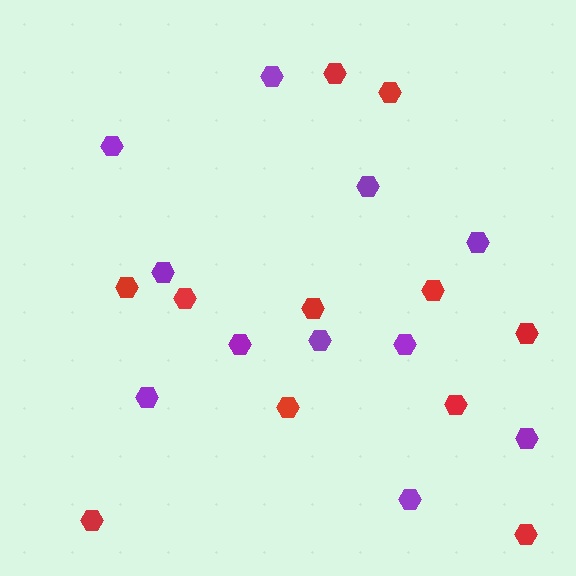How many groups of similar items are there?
There are 2 groups: one group of purple hexagons (11) and one group of red hexagons (11).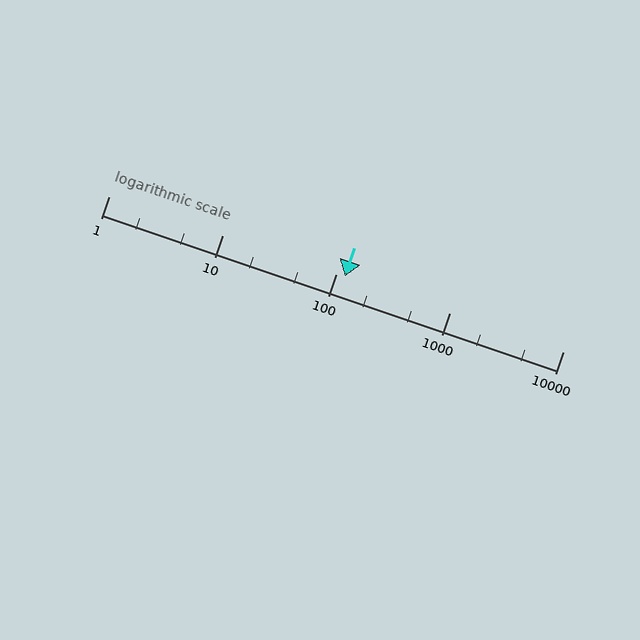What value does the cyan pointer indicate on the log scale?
The pointer indicates approximately 120.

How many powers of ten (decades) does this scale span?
The scale spans 4 decades, from 1 to 10000.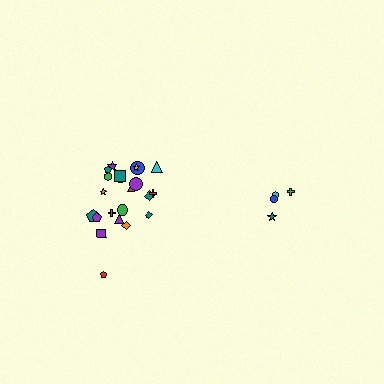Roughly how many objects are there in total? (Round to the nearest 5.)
Roughly 25 objects in total.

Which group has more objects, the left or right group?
The left group.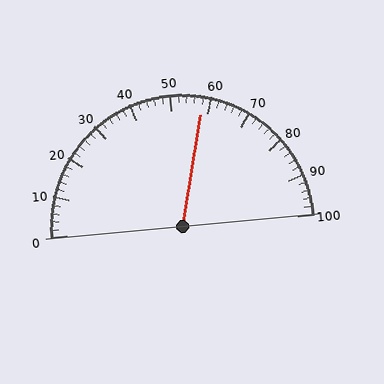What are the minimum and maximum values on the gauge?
The gauge ranges from 0 to 100.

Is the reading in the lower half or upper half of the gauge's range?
The reading is in the upper half of the range (0 to 100).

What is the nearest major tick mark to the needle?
The nearest major tick mark is 60.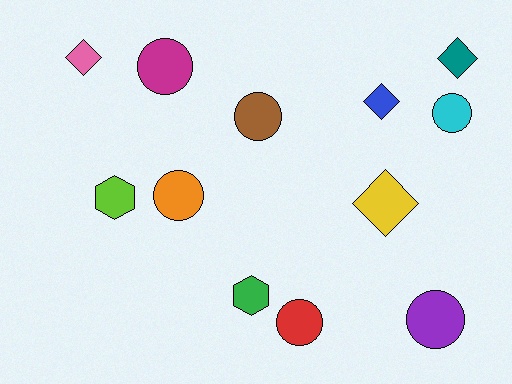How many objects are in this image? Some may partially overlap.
There are 12 objects.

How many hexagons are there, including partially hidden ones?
There are 2 hexagons.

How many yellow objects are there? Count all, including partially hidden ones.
There is 1 yellow object.